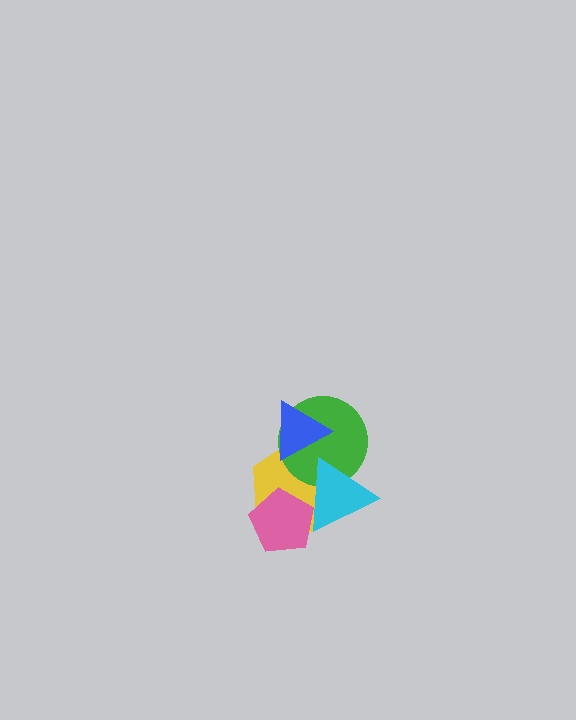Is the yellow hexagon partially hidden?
Yes, it is partially covered by another shape.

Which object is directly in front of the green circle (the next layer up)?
The cyan triangle is directly in front of the green circle.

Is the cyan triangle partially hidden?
No, no other shape covers it.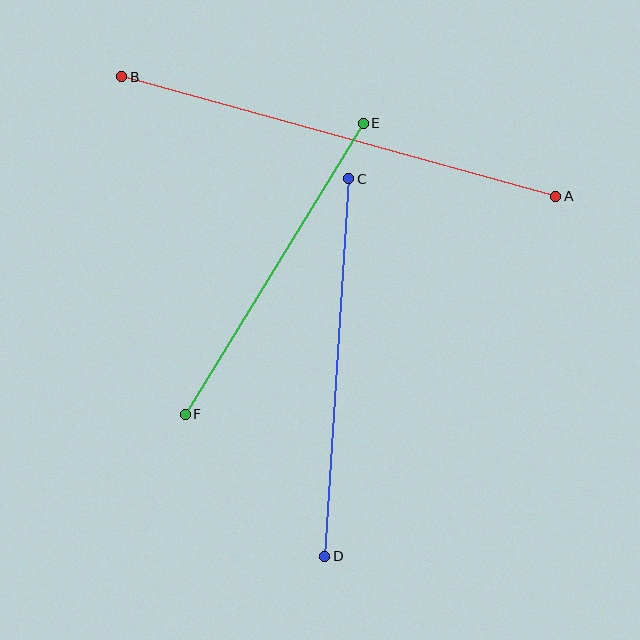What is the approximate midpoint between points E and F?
The midpoint is at approximately (274, 269) pixels.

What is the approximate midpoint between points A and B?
The midpoint is at approximately (339, 136) pixels.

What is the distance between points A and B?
The distance is approximately 450 pixels.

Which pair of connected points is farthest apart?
Points A and B are farthest apart.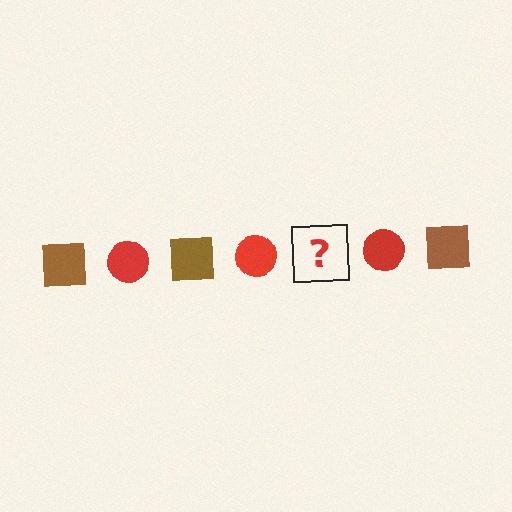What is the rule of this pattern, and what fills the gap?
The rule is that the pattern alternates between brown square and red circle. The gap should be filled with a brown square.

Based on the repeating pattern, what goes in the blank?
The blank should be a brown square.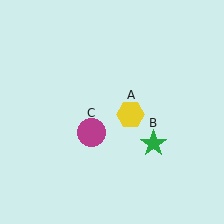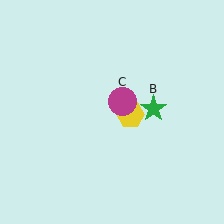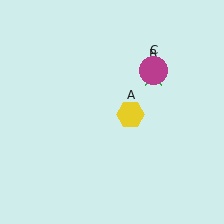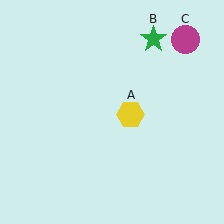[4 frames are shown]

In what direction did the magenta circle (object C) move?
The magenta circle (object C) moved up and to the right.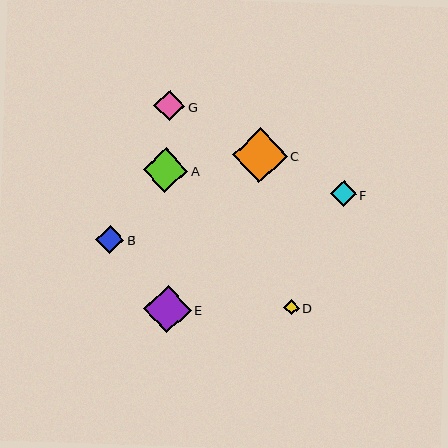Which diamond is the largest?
Diamond C is the largest with a size of approximately 55 pixels.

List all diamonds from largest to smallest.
From largest to smallest: C, E, A, G, B, F, D.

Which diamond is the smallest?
Diamond D is the smallest with a size of approximately 16 pixels.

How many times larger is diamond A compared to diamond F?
Diamond A is approximately 1.7 times the size of diamond F.